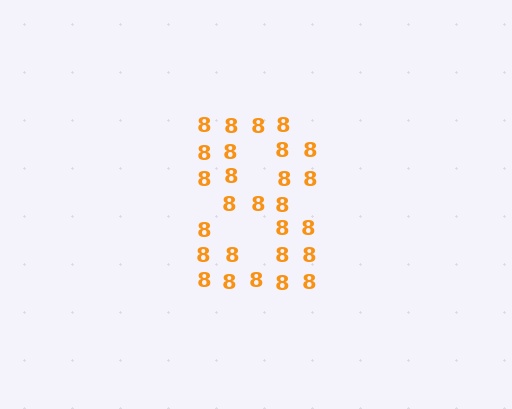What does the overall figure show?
The overall figure shows the digit 8.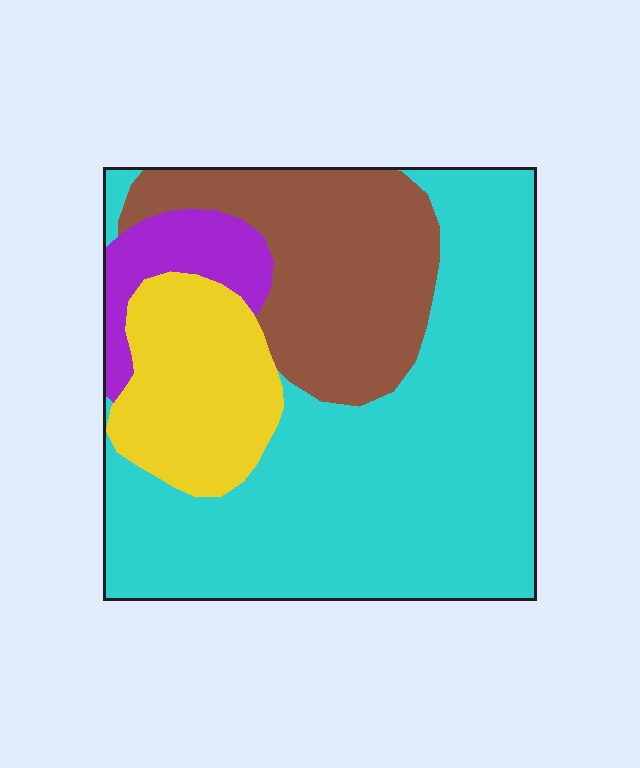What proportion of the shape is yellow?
Yellow covers 15% of the shape.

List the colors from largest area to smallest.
From largest to smallest: cyan, brown, yellow, purple.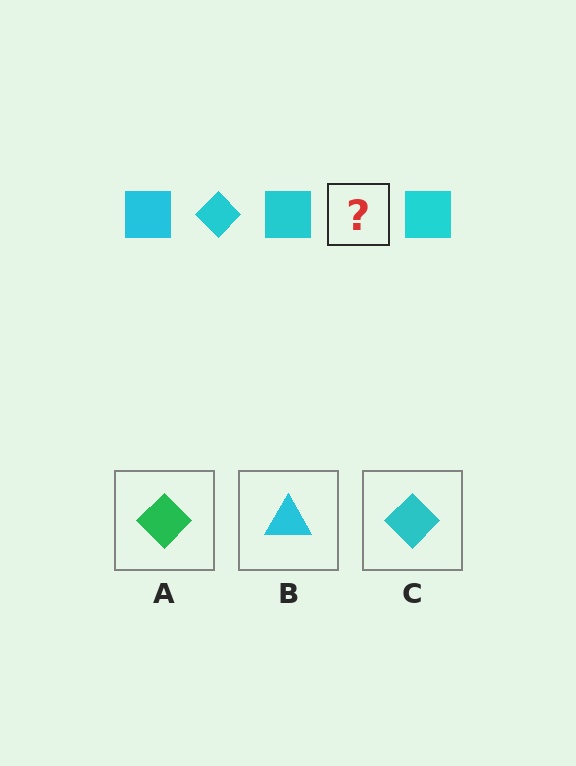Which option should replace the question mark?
Option C.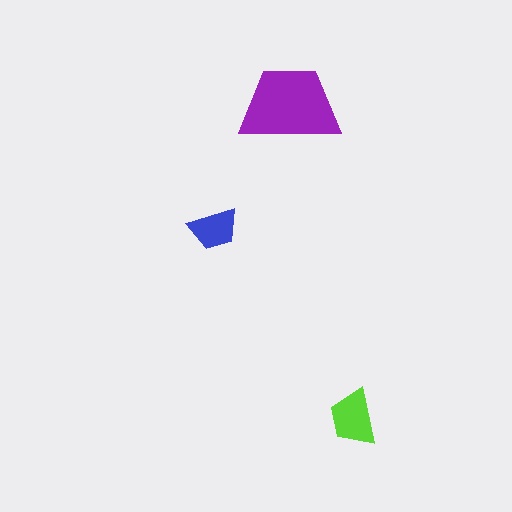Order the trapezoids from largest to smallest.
the purple one, the lime one, the blue one.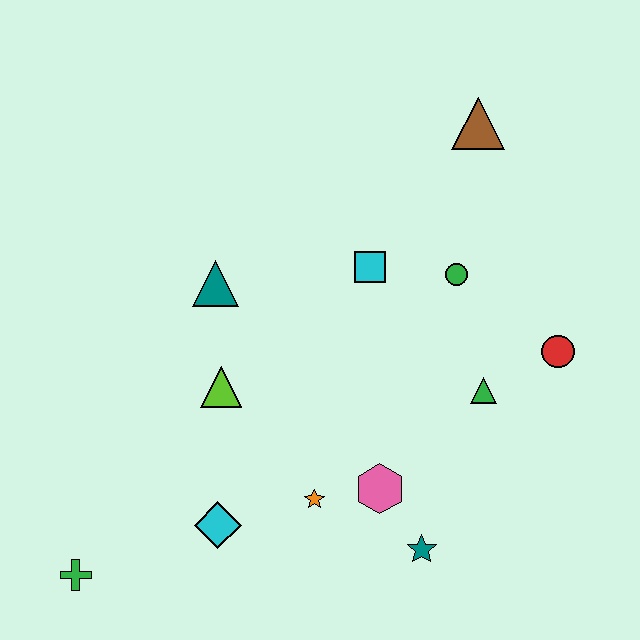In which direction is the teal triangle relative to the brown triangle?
The teal triangle is to the left of the brown triangle.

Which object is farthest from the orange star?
The brown triangle is farthest from the orange star.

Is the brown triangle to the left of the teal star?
No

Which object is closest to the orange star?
The pink hexagon is closest to the orange star.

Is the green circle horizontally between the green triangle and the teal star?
Yes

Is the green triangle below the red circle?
Yes